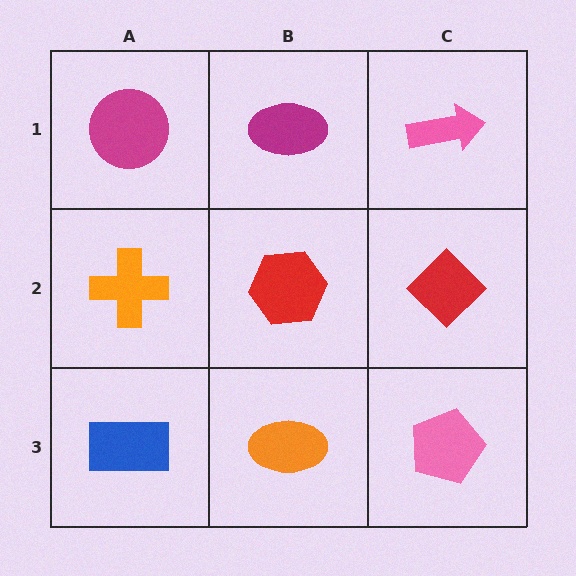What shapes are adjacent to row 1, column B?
A red hexagon (row 2, column B), a magenta circle (row 1, column A), a pink arrow (row 1, column C).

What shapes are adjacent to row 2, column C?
A pink arrow (row 1, column C), a pink pentagon (row 3, column C), a red hexagon (row 2, column B).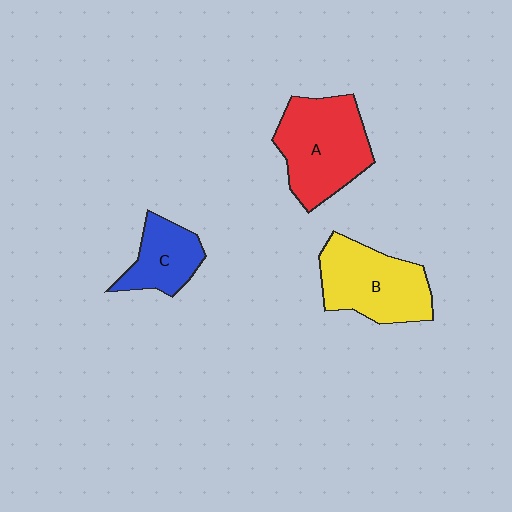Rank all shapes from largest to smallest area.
From largest to smallest: A (red), B (yellow), C (blue).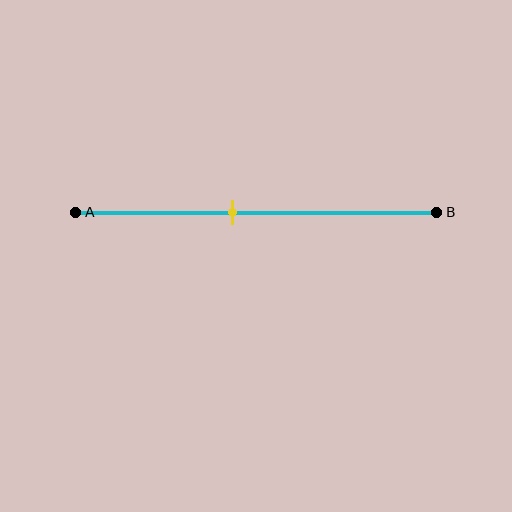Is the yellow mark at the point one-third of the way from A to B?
No, the mark is at about 45% from A, not at the 33% one-third point.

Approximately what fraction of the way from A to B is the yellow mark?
The yellow mark is approximately 45% of the way from A to B.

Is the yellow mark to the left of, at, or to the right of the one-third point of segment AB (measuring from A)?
The yellow mark is to the right of the one-third point of segment AB.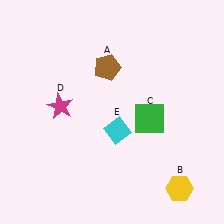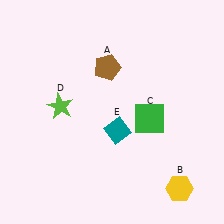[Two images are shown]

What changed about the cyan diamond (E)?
In Image 1, E is cyan. In Image 2, it changed to teal.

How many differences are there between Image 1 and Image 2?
There are 2 differences between the two images.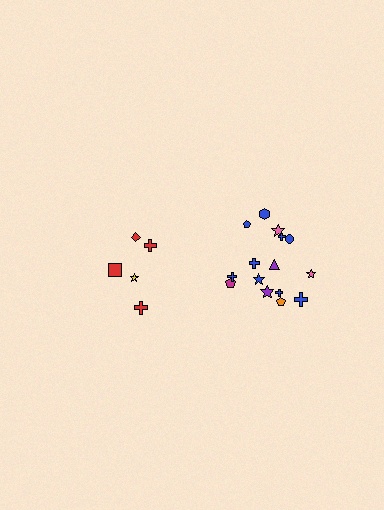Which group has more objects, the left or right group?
The right group.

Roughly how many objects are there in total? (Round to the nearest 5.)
Roughly 20 objects in total.